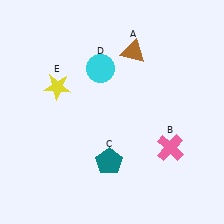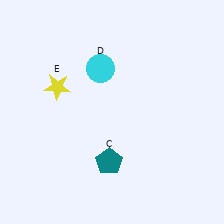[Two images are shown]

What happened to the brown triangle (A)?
The brown triangle (A) was removed in Image 2. It was in the top-right area of Image 1.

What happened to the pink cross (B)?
The pink cross (B) was removed in Image 2. It was in the bottom-right area of Image 1.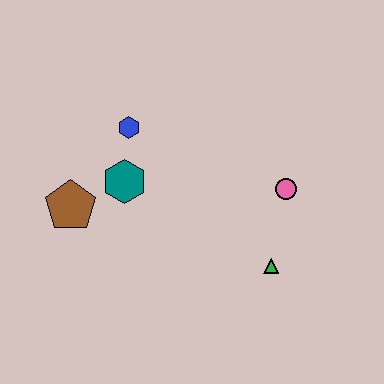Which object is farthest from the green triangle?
The brown pentagon is farthest from the green triangle.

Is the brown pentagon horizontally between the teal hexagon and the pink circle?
No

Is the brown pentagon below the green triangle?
No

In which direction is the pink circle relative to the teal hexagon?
The pink circle is to the right of the teal hexagon.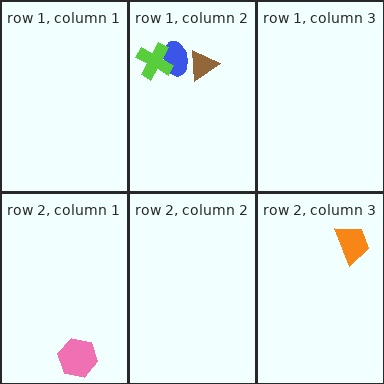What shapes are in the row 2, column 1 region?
The pink hexagon.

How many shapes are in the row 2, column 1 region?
1.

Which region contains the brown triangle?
The row 1, column 2 region.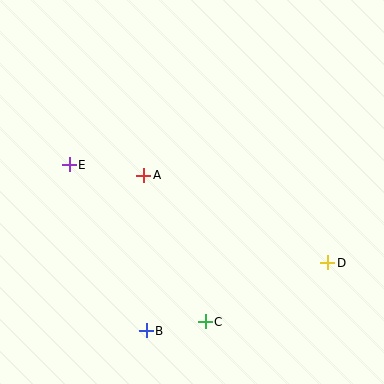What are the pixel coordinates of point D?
Point D is at (328, 263).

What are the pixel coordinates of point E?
Point E is at (69, 165).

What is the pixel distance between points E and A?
The distance between E and A is 76 pixels.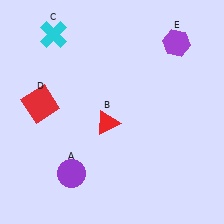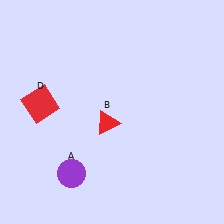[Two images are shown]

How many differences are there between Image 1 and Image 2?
There are 2 differences between the two images.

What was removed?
The purple hexagon (E), the cyan cross (C) were removed in Image 2.